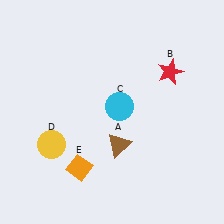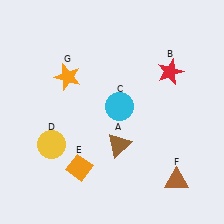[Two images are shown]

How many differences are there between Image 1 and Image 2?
There are 2 differences between the two images.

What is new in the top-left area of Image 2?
An orange star (G) was added in the top-left area of Image 2.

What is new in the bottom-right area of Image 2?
A brown triangle (F) was added in the bottom-right area of Image 2.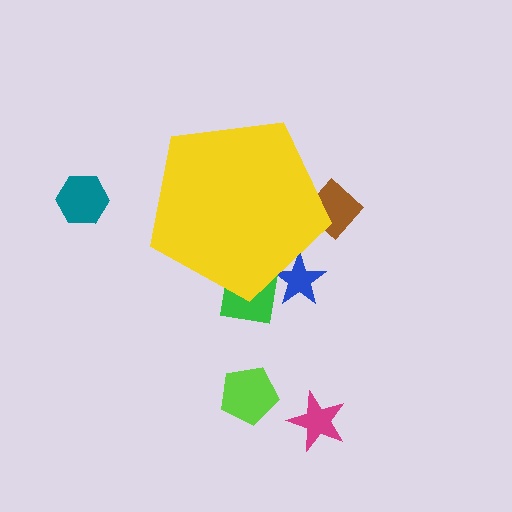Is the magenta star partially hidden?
No, the magenta star is fully visible.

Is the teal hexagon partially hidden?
No, the teal hexagon is fully visible.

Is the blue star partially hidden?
Yes, the blue star is partially hidden behind the yellow pentagon.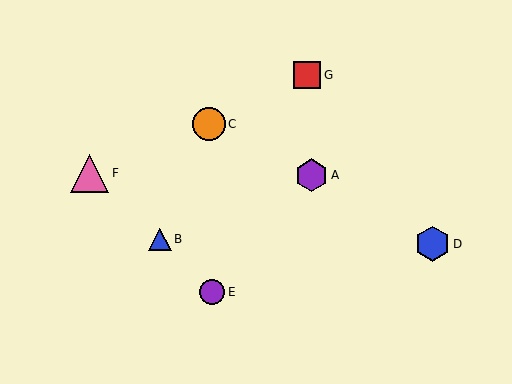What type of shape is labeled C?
Shape C is an orange circle.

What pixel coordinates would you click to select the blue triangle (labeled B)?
Click at (160, 239) to select the blue triangle B.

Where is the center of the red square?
The center of the red square is at (307, 75).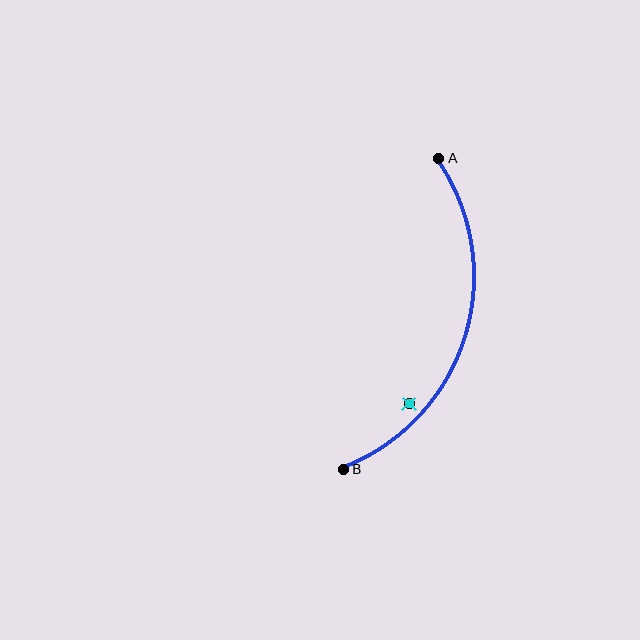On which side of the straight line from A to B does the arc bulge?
The arc bulges to the right of the straight line connecting A and B.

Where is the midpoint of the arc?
The arc midpoint is the point on the curve farthest from the straight line joining A and B. It sits to the right of that line.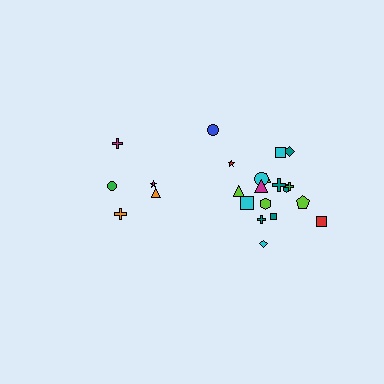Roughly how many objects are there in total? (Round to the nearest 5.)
Roughly 25 objects in total.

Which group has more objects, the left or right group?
The right group.